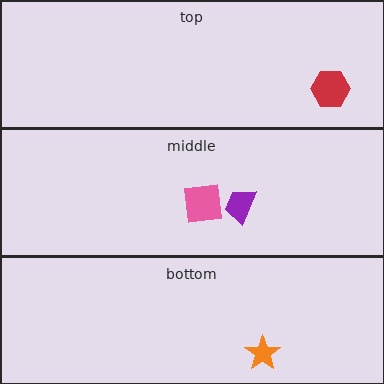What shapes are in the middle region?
The pink square, the purple trapezoid.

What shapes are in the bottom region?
The orange star.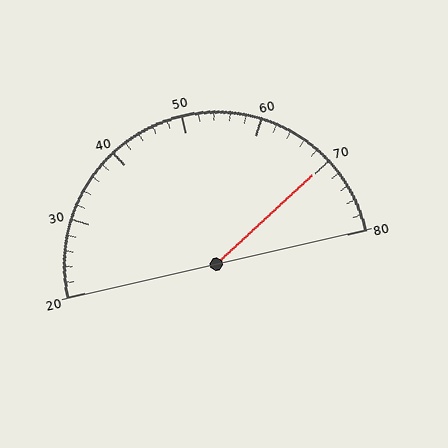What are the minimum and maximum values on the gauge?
The gauge ranges from 20 to 80.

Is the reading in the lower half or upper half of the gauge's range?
The reading is in the upper half of the range (20 to 80).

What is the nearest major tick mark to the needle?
The nearest major tick mark is 70.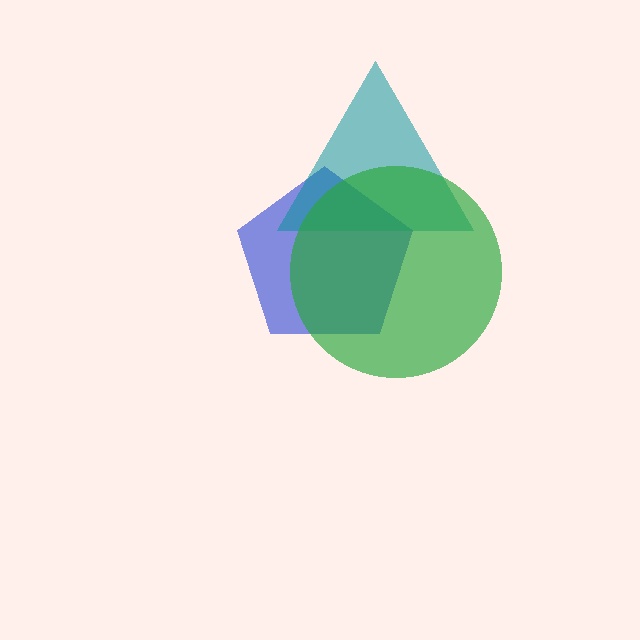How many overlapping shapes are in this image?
There are 3 overlapping shapes in the image.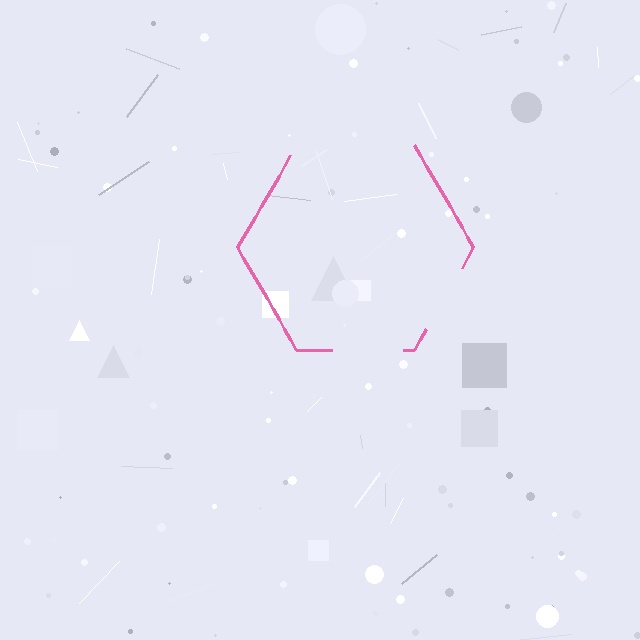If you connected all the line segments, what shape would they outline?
They would outline a hexagon.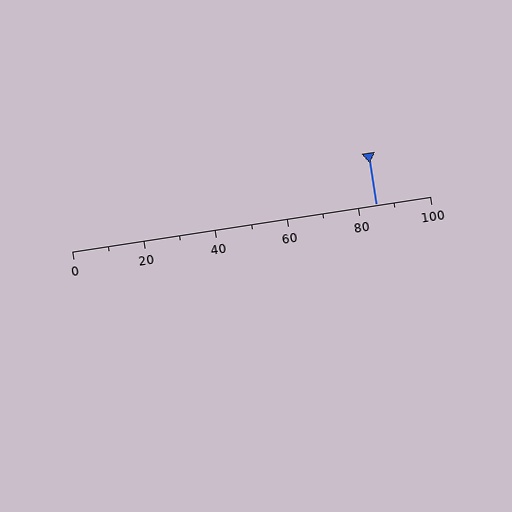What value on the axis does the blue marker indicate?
The marker indicates approximately 85.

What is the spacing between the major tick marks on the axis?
The major ticks are spaced 20 apart.